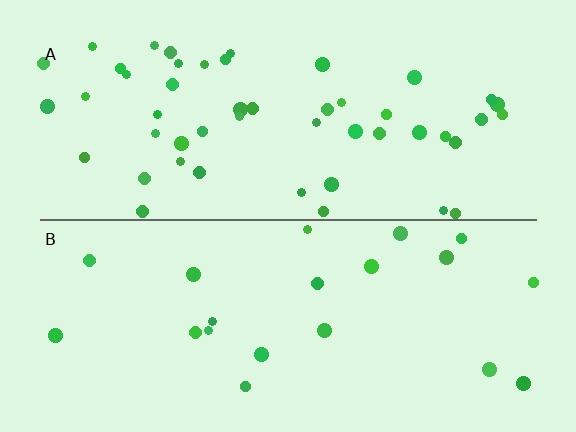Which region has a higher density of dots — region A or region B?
A (the top).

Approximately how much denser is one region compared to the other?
Approximately 2.4× — region A over region B.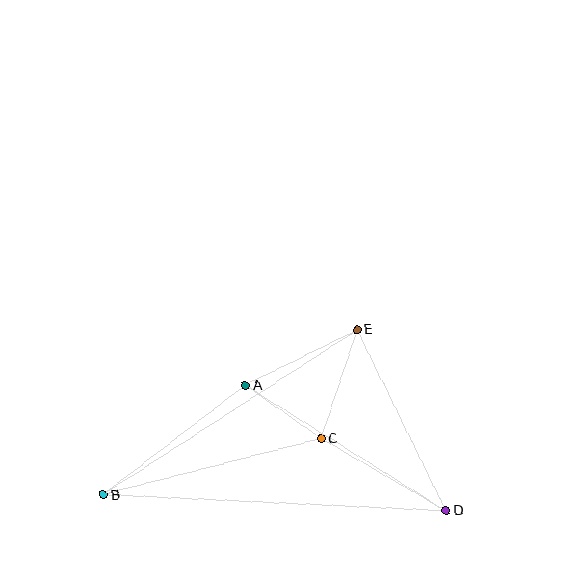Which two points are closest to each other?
Points A and C are closest to each other.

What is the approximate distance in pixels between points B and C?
The distance between B and C is approximately 225 pixels.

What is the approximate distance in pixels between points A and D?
The distance between A and D is approximately 236 pixels.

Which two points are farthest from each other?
Points B and D are farthest from each other.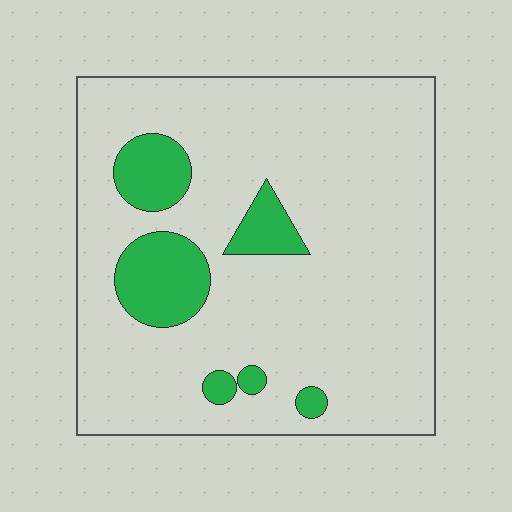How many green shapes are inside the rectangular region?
6.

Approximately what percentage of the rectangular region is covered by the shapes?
Approximately 15%.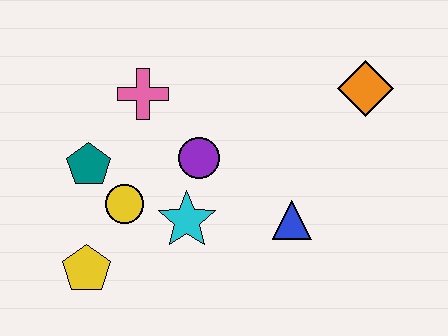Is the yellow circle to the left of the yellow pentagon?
No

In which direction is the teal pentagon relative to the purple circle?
The teal pentagon is to the left of the purple circle.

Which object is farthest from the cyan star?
The orange diamond is farthest from the cyan star.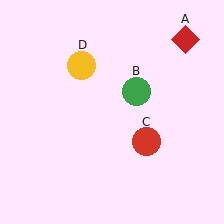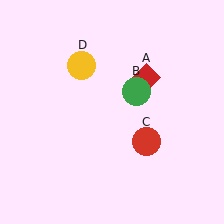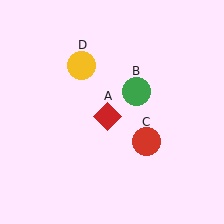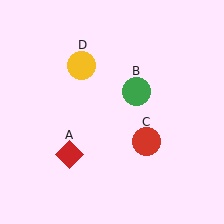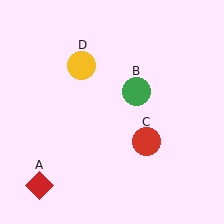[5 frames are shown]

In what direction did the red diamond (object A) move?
The red diamond (object A) moved down and to the left.